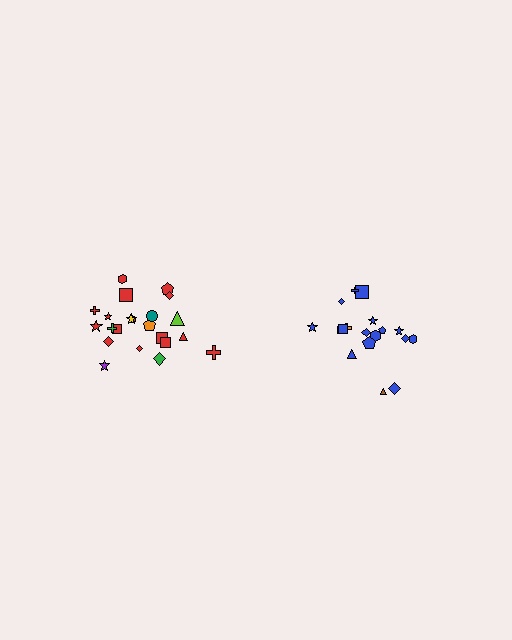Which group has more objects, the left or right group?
The left group.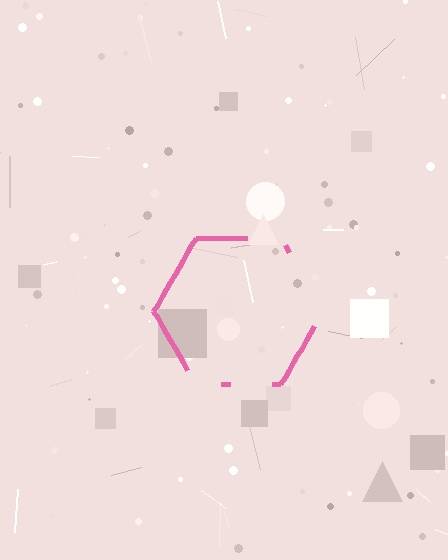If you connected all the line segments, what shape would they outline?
They would outline a hexagon.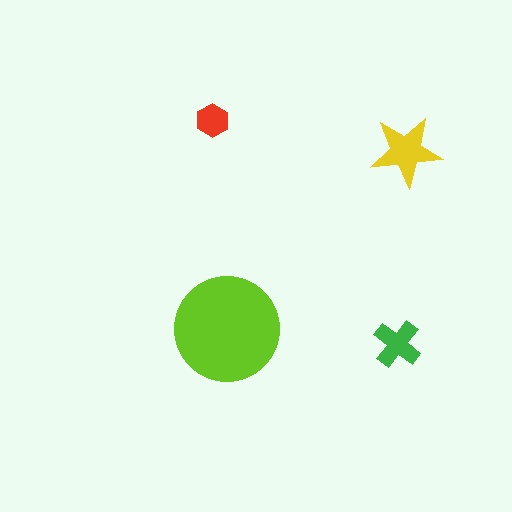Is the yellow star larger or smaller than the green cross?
Larger.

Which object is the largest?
The lime circle.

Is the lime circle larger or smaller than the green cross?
Larger.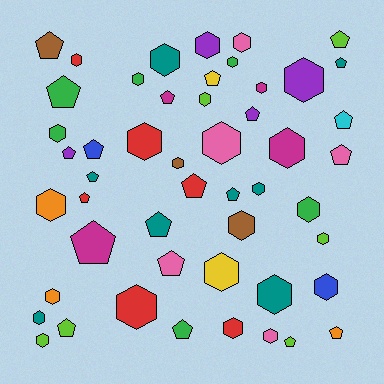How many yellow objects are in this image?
There are 2 yellow objects.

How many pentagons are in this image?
There are 22 pentagons.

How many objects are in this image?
There are 50 objects.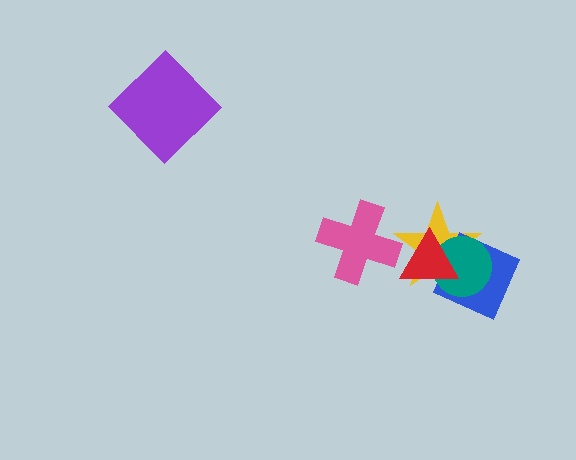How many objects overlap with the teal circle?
3 objects overlap with the teal circle.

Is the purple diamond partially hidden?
No, no other shape covers it.